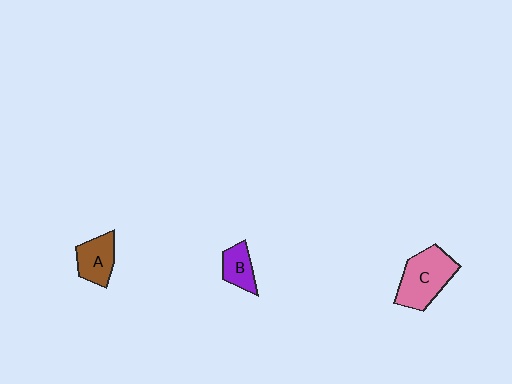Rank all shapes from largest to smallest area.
From largest to smallest: C (pink), A (brown), B (purple).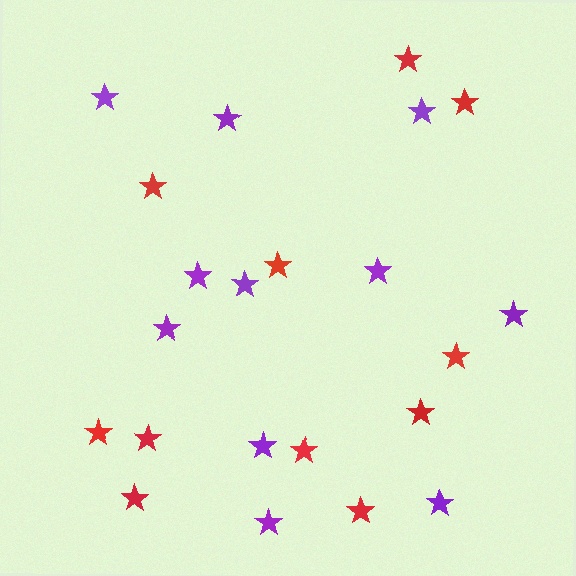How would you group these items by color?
There are 2 groups: one group of purple stars (11) and one group of red stars (11).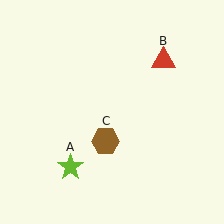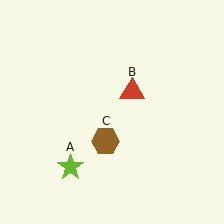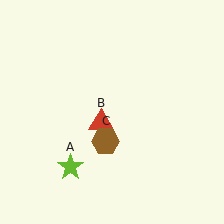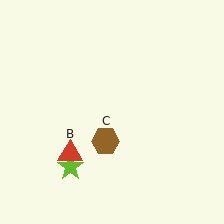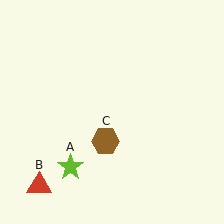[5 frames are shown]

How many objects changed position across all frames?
1 object changed position: red triangle (object B).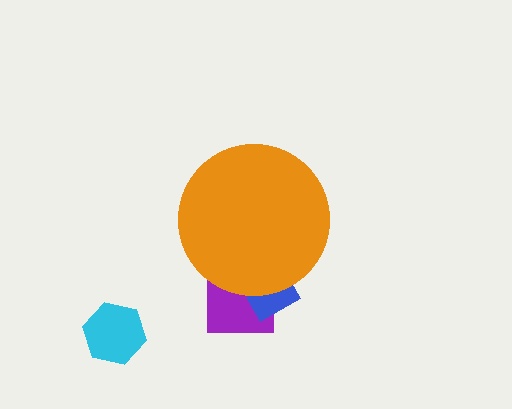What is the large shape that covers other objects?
An orange circle.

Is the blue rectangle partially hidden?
Yes, the blue rectangle is partially hidden behind the orange circle.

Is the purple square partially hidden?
Yes, the purple square is partially hidden behind the orange circle.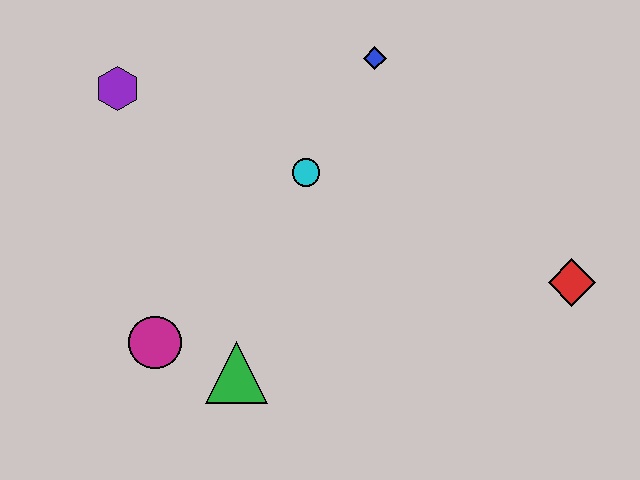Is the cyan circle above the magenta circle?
Yes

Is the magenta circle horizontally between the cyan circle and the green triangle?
No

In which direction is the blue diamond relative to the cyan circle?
The blue diamond is above the cyan circle.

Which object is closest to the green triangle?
The magenta circle is closest to the green triangle.